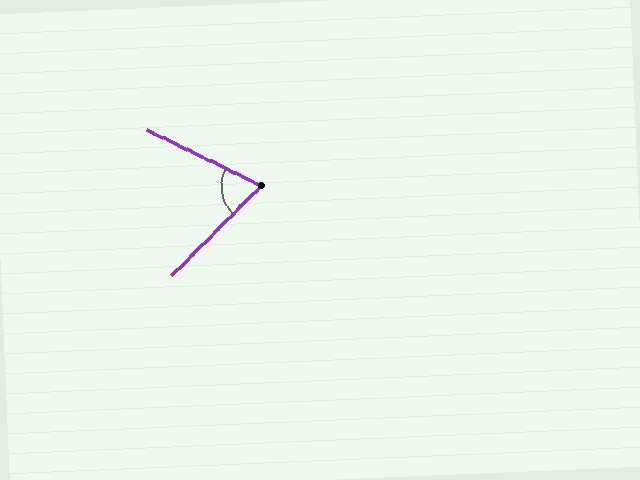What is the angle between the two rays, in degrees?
Approximately 71 degrees.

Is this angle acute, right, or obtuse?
It is acute.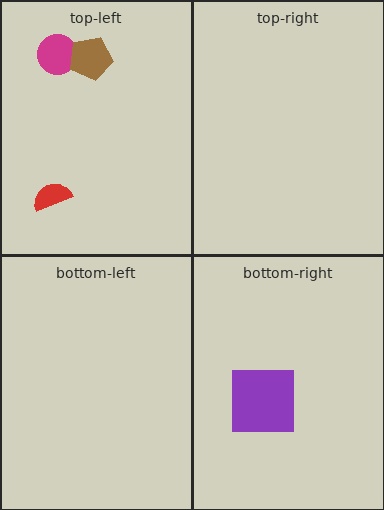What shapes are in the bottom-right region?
The purple square.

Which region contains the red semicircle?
The top-left region.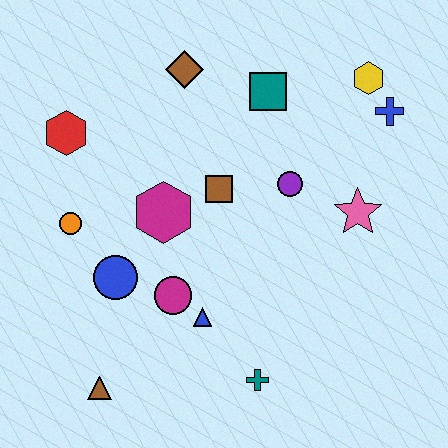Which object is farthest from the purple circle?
The brown triangle is farthest from the purple circle.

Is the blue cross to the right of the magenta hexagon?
Yes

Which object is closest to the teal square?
The brown diamond is closest to the teal square.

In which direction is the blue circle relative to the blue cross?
The blue circle is to the left of the blue cross.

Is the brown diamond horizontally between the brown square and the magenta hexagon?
Yes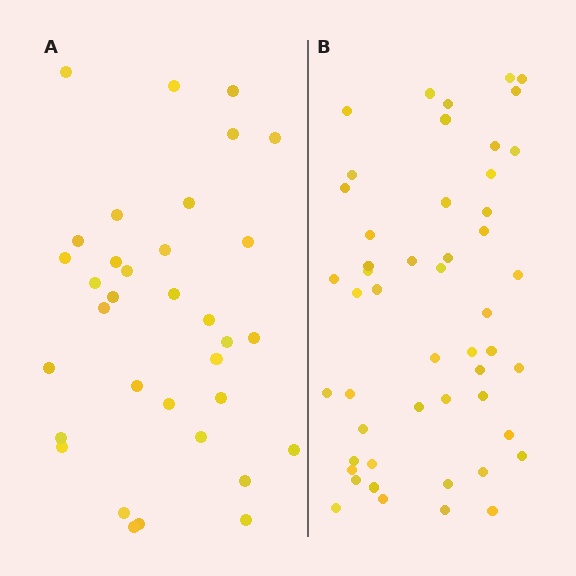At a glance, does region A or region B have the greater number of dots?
Region B (the right region) has more dots.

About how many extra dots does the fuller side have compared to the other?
Region B has approximately 15 more dots than region A.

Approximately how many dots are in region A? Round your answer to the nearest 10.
About 30 dots. (The exact count is 34, which rounds to 30.)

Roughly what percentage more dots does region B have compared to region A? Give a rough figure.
About 45% more.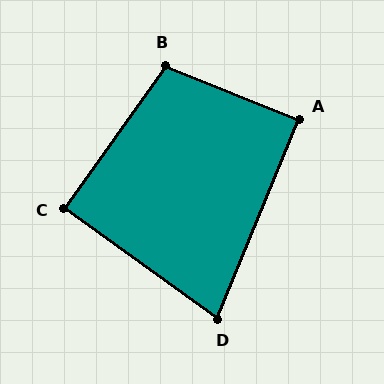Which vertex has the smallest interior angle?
D, at approximately 77 degrees.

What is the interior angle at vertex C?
Approximately 90 degrees (approximately right).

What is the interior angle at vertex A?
Approximately 90 degrees (approximately right).